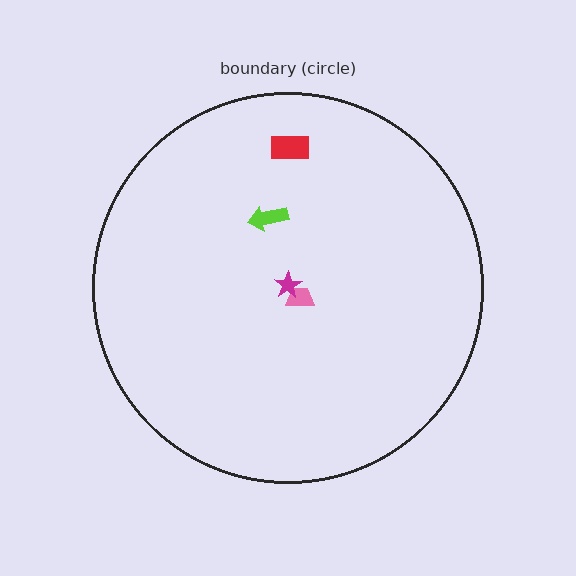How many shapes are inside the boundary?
4 inside, 0 outside.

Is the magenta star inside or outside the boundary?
Inside.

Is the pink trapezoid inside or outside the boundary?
Inside.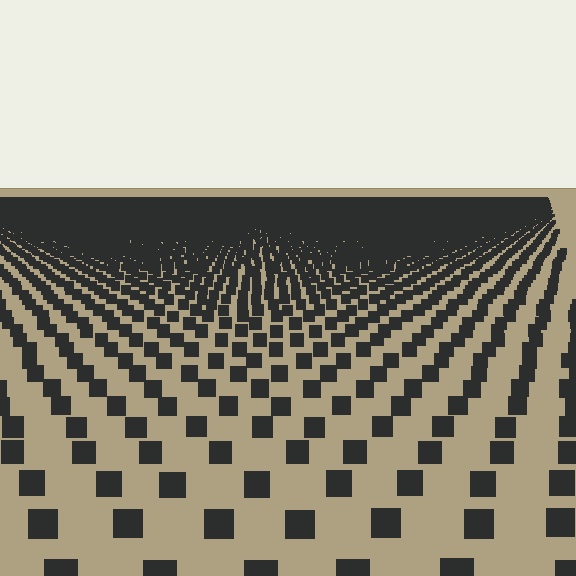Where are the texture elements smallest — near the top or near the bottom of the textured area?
Near the top.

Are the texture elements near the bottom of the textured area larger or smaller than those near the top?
Larger. Near the bottom, elements are closer to the viewer and appear at a bigger on-screen size.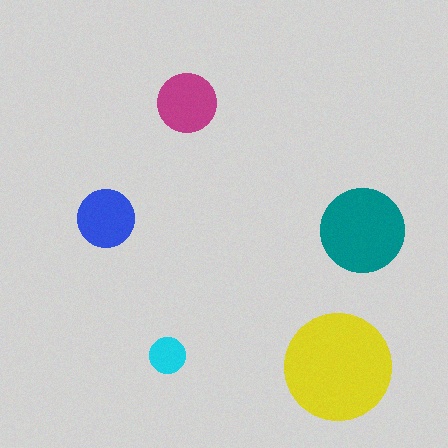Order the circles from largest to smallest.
the yellow one, the teal one, the magenta one, the blue one, the cyan one.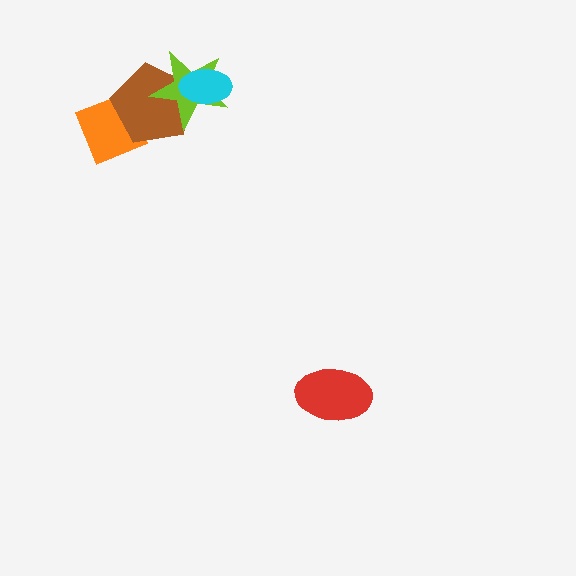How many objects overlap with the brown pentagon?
3 objects overlap with the brown pentagon.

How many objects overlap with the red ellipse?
0 objects overlap with the red ellipse.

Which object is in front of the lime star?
The cyan ellipse is in front of the lime star.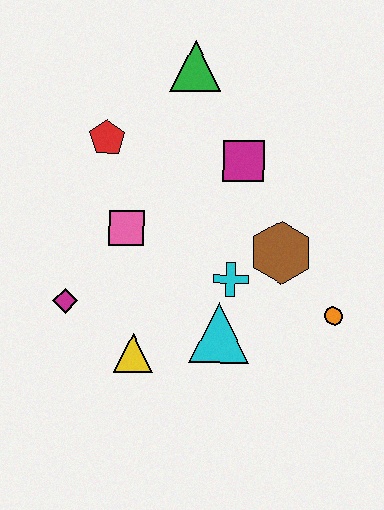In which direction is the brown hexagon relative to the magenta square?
The brown hexagon is below the magenta square.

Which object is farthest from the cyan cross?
The green triangle is farthest from the cyan cross.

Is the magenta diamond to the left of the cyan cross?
Yes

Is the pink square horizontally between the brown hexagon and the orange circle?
No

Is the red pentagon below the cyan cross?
No